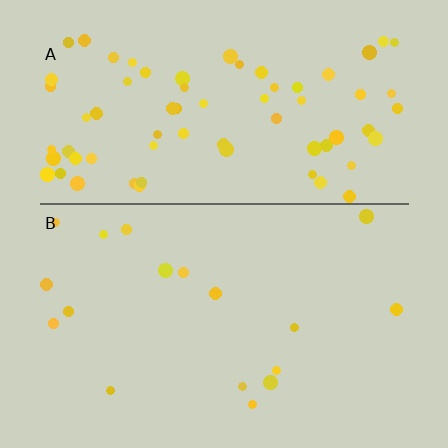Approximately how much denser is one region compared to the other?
Approximately 4.1× — region A over region B.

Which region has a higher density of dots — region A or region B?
A (the top).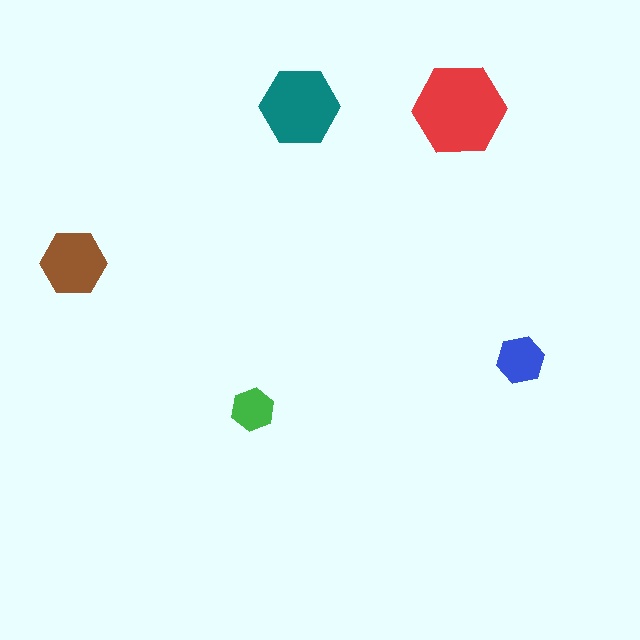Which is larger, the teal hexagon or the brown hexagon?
The teal one.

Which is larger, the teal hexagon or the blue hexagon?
The teal one.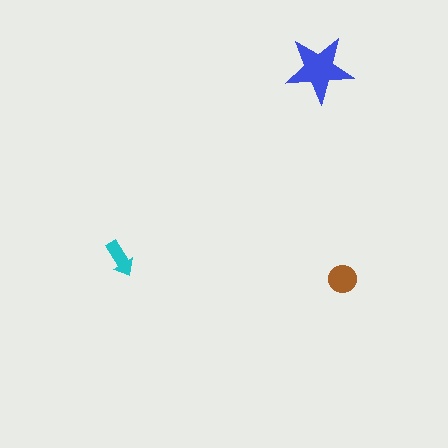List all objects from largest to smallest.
The blue star, the brown circle, the cyan arrow.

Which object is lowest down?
The brown circle is bottommost.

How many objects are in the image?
There are 3 objects in the image.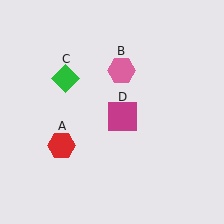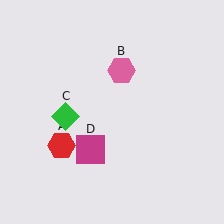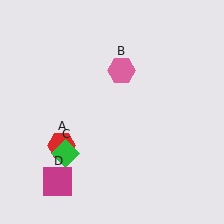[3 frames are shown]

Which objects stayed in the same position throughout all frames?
Red hexagon (object A) and pink hexagon (object B) remained stationary.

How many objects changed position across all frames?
2 objects changed position: green diamond (object C), magenta square (object D).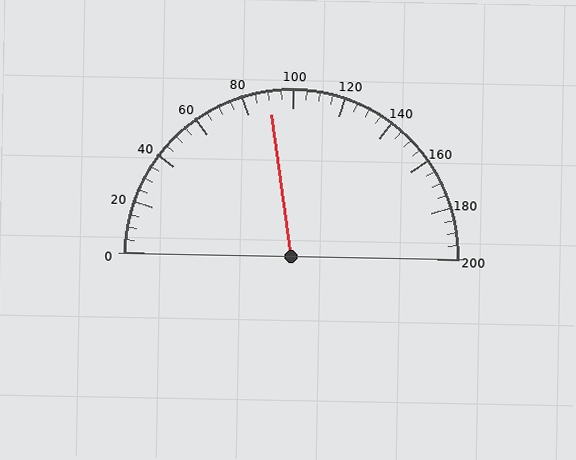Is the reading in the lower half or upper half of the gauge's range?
The reading is in the lower half of the range (0 to 200).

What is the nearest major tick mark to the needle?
The nearest major tick mark is 80.